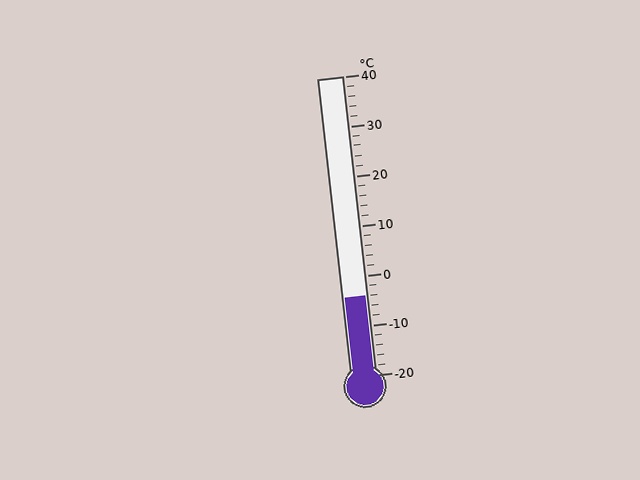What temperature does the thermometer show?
The thermometer shows approximately -4°C.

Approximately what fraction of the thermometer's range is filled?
The thermometer is filled to approximately 25% of its range.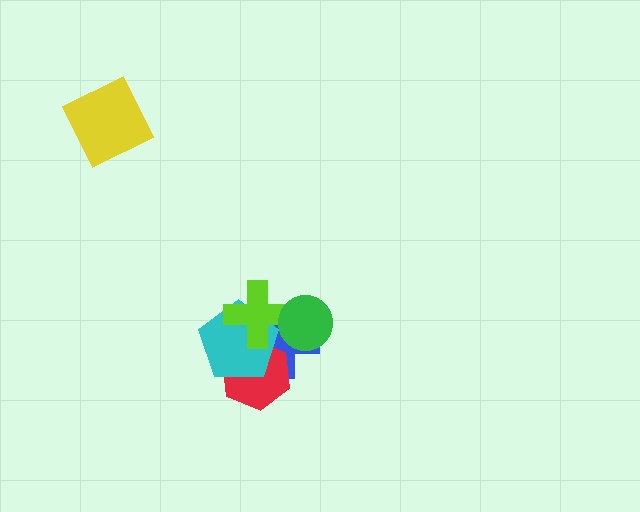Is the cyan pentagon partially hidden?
Yes, it is partially covered by another shape.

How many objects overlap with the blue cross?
4 objects overlap with the blue cross.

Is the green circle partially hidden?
No, no other shape covers it.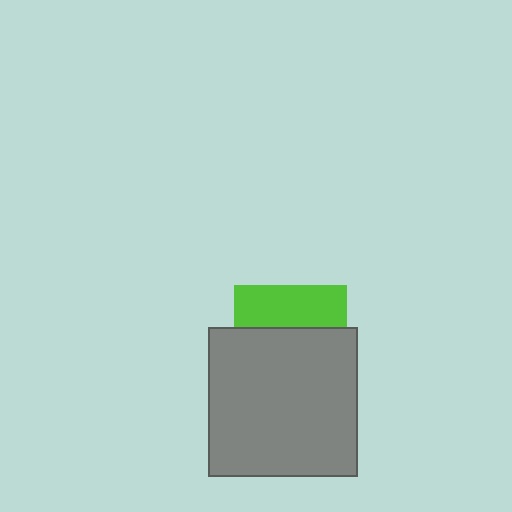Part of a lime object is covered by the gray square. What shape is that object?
It is a square.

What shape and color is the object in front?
The object in front is a gray square.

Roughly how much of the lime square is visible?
A small part of it is visible (roughly 38%).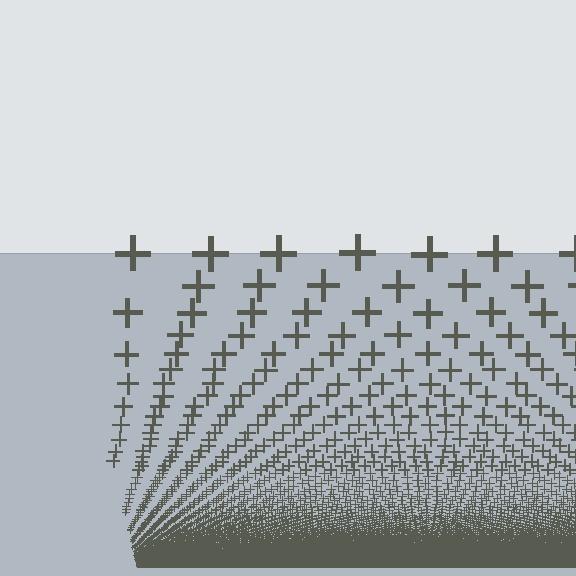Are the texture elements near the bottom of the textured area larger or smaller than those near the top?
Smaller. The gradient is inverted — elements near the bottom are smaller and denser.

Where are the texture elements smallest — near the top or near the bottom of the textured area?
Near the bottom.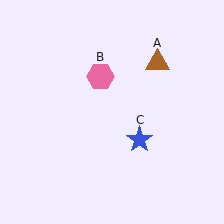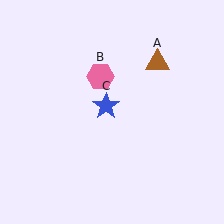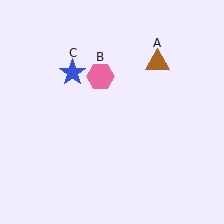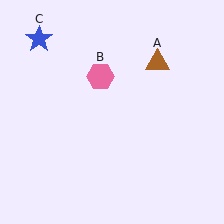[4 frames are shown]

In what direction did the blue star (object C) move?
The blue star (object C) moved up and to the left.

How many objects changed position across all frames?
1 object changed position: blue star (object C).